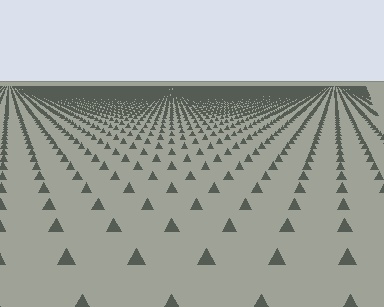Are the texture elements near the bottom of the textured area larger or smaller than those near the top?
Larger. Near the bottom, elements are closer to the viewer and appear at a bigger on-screen size.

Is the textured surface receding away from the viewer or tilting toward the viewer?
The surface is receding away from the viewer. Texture elements get smaller and denser toward the top.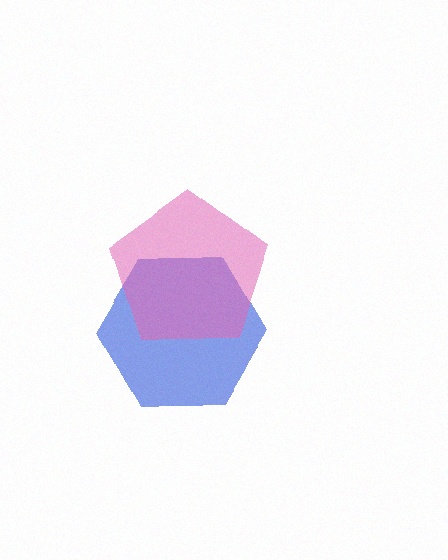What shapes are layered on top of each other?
The layered shapes are: a blue hexagon, a pink pentagon.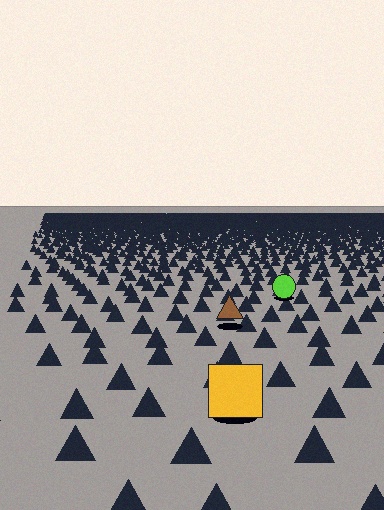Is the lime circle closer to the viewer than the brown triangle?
No. The brown triangle is closer — you can tell from the texture gradient: the ground texture is coarser near it.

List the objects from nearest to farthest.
From nearest to farthest: the yellow square, the brown triangle, the lime circle.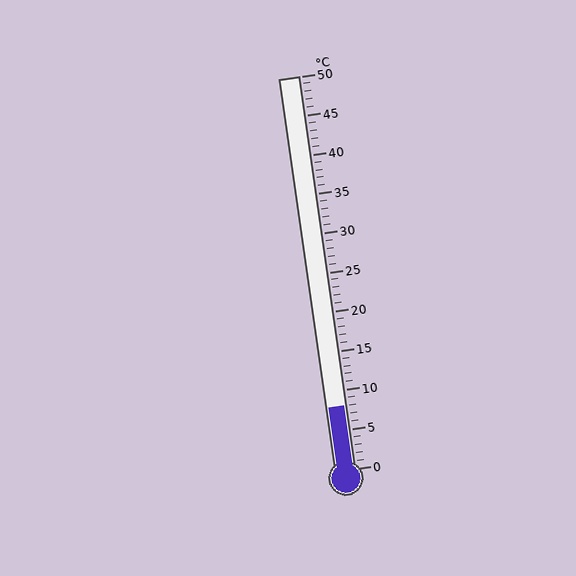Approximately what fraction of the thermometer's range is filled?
The thermometer is filled to approximately 15% of its range.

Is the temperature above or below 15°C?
The temperature is below 15°C.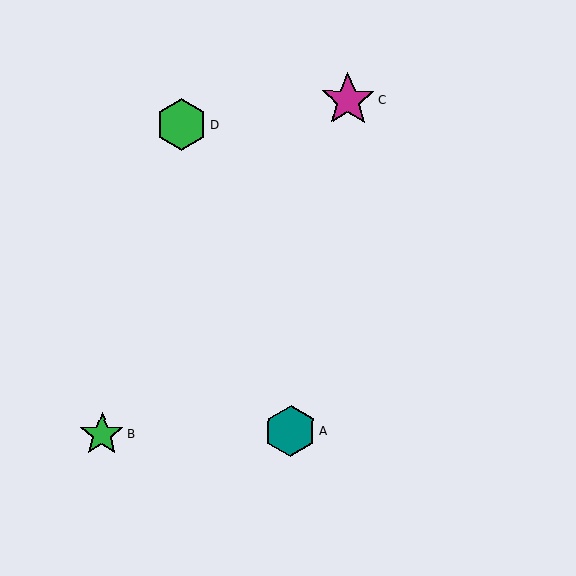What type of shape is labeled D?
Shape D is a green hexagon.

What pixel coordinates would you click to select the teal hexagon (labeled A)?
Click at (290, 431) to select the teal hexagon A.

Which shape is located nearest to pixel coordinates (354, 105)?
The magenta star (labeled C) at (348, 100) is nearest to that location.